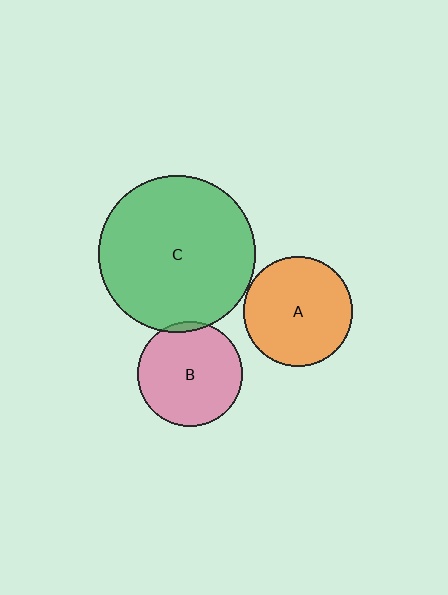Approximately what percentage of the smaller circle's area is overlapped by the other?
Approximately 5%.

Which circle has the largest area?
Circle C (green).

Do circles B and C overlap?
Yes.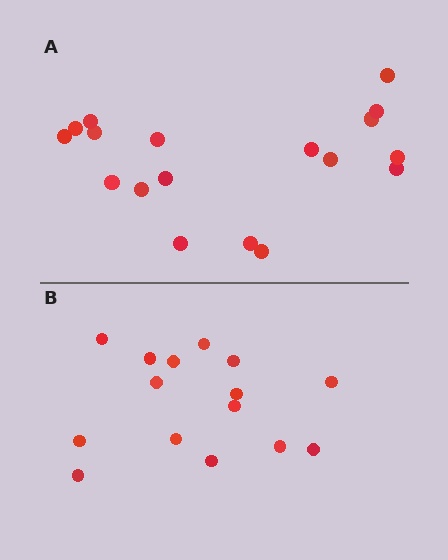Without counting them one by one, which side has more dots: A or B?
Region A (the top region) has more dots.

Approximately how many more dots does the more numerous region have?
Region A has just a few more — roughly 2 or 3 more dots than region B.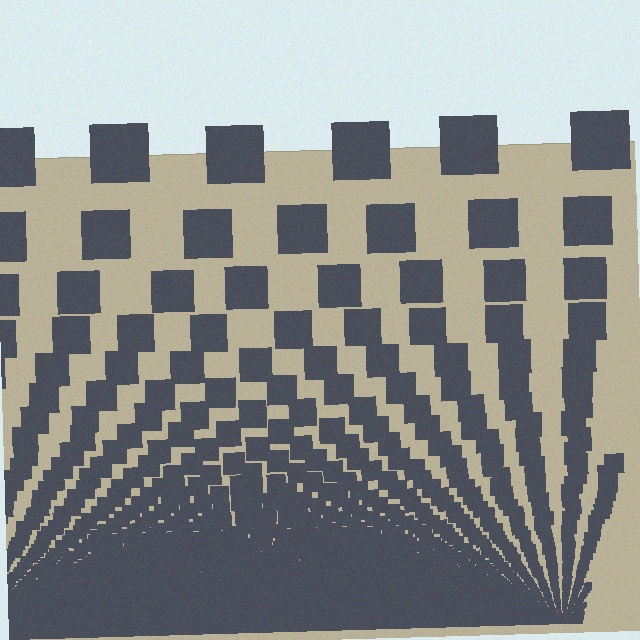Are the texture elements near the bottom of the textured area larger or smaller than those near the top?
Smaller. The gradient is inverted — elements near the bottom are smaller and denser.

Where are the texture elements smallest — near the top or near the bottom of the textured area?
Near the bottom.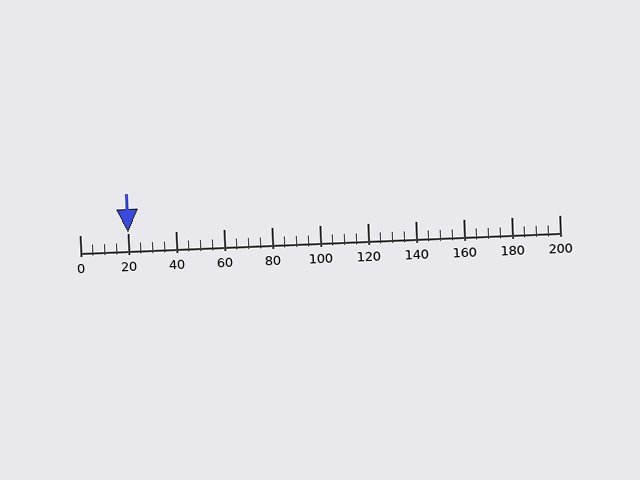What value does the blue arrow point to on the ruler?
The blue arrow points to approximately 20.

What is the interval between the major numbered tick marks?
The major tick marks are spaced 20 units apart.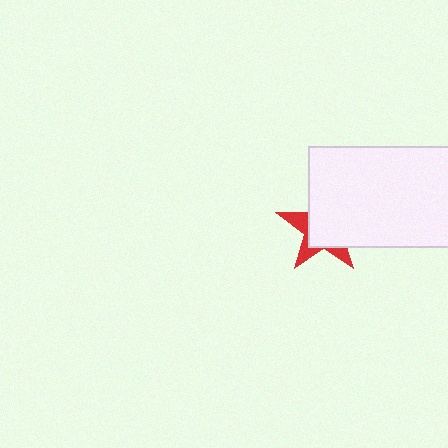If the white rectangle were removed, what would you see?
You would see the complete red star.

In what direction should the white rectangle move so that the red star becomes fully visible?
The white rectangle should move toward the upper-right. That is the shortest direction to clear the overlap and leave the red star fully visible.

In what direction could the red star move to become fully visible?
The red star could move toward the lower-left. That would shift it out from behind the white rectangle entirely.